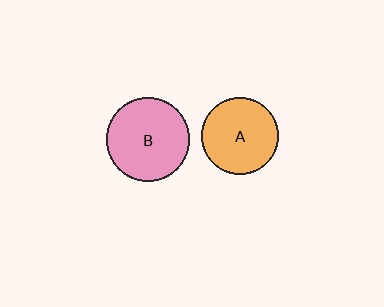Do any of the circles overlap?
No, none of the circles overlap.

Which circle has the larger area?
Circle B (pink).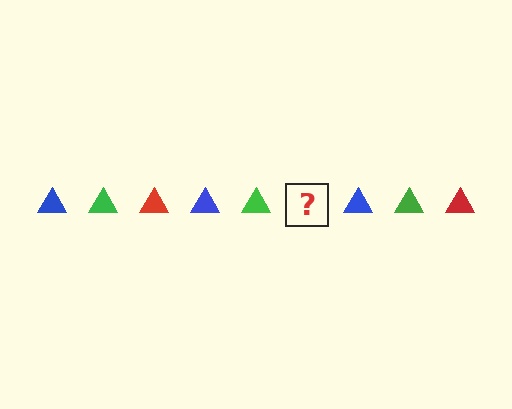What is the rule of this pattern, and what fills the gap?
The rule is that the pattern cycles through blue, green, red triangles. The gap should be filled with a red triangle.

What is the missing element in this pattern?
The missing element is a red triangle.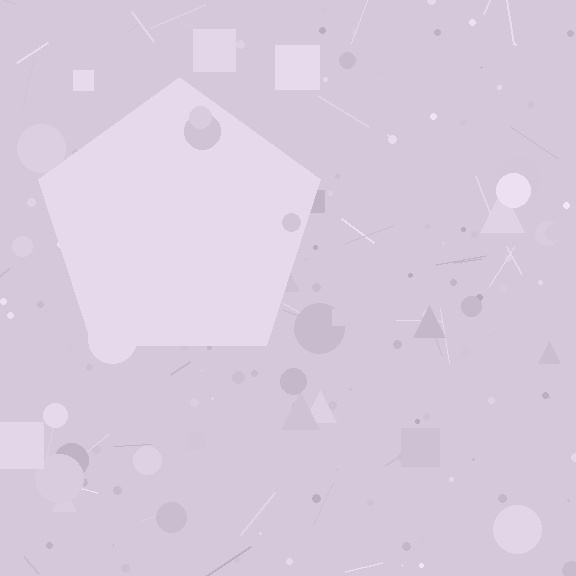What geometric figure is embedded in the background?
A pentagon is embedded in the background.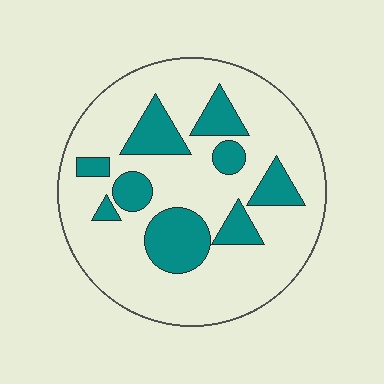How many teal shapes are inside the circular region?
9.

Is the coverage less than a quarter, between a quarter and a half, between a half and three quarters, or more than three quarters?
Less than a quarter.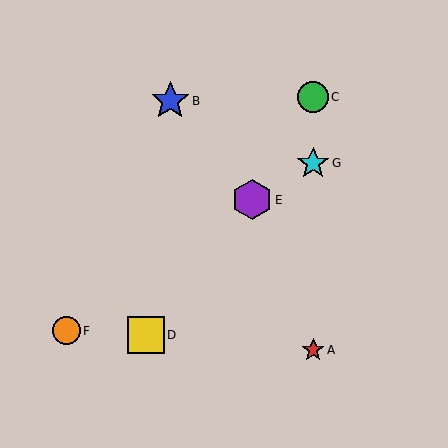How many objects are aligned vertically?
3 objects (A, C, G) are aligned vertically.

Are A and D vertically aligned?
No, A is at x≈313 and D is at x≈146.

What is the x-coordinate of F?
Object F is at x≈67.